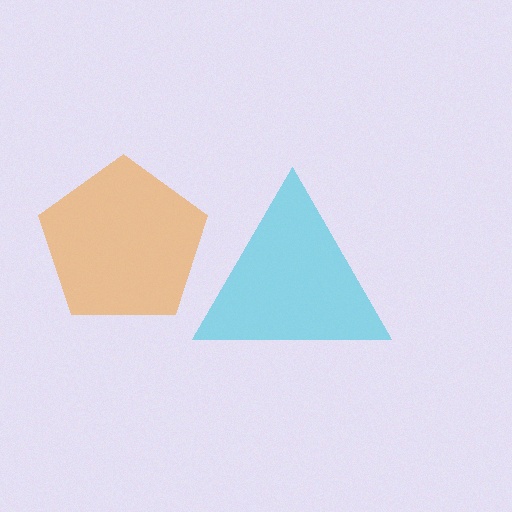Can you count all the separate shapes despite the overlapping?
Yes, there are 2 separate shapes.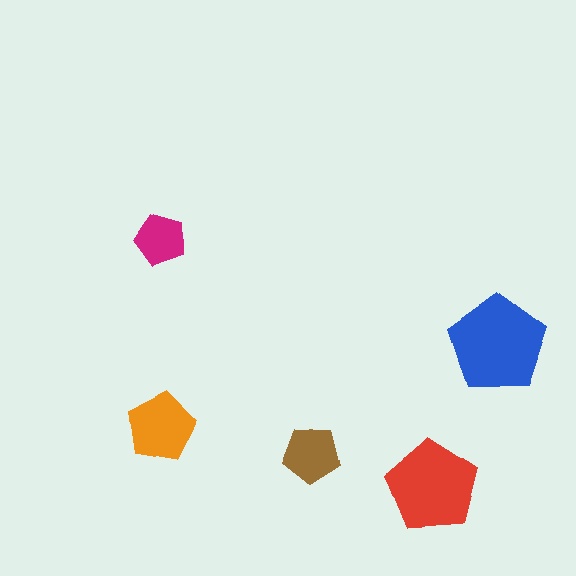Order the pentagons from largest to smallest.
the blue one, the red one, the orange one, the brown one, the magenta one.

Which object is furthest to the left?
The orange pentagon is leftmost.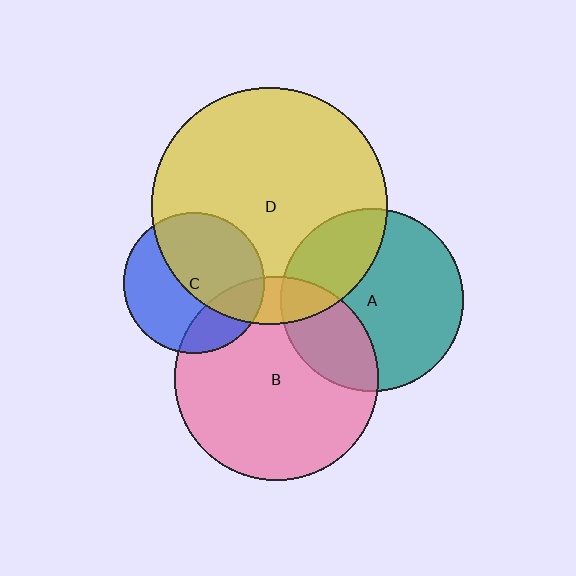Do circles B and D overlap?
Yes.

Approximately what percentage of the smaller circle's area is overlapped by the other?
Approximately 15%.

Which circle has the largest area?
Circle D (yellow).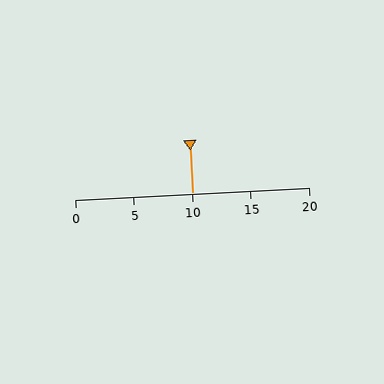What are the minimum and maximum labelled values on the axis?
The axis runs from 0 to 20.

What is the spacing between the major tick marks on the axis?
The major ticks are spaced 5 apart.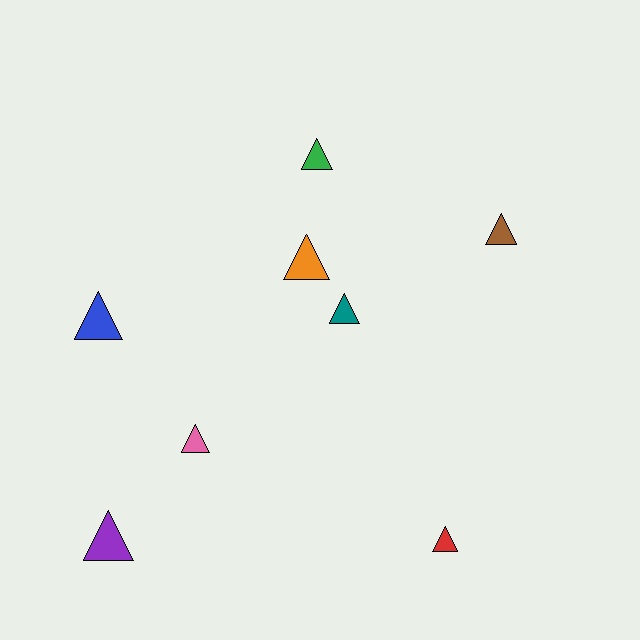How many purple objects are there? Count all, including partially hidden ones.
There is 1 purple object.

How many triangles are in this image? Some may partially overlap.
There are 8 triangles.